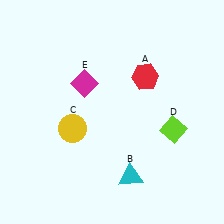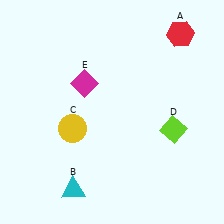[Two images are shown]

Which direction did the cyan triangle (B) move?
The cyan triangle (B) moved left.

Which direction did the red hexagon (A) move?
The red hexagon (A) moved up.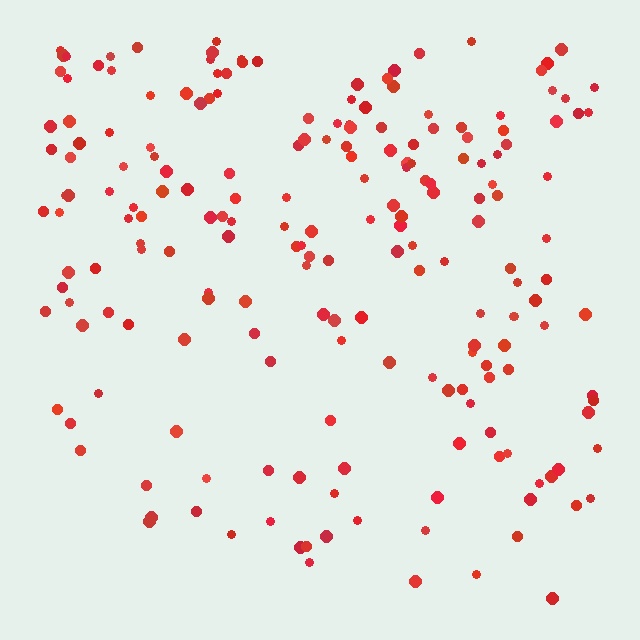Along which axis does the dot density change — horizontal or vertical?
Vertical.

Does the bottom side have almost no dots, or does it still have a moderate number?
Still a moderate number, just noticeably fewer than the top.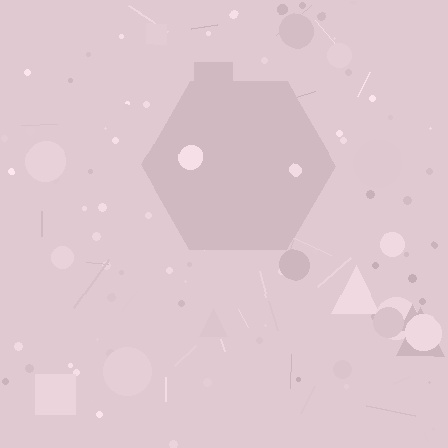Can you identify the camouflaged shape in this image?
The camouflaged shape is a hexagon.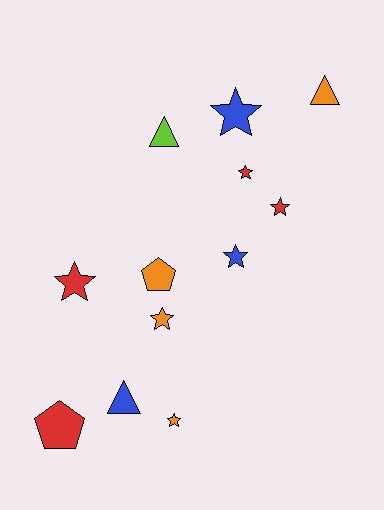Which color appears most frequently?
Red, with 4 objects.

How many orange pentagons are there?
There is 1 orange pentagon.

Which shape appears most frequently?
Star, with 7 objects.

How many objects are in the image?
There are 12 objects.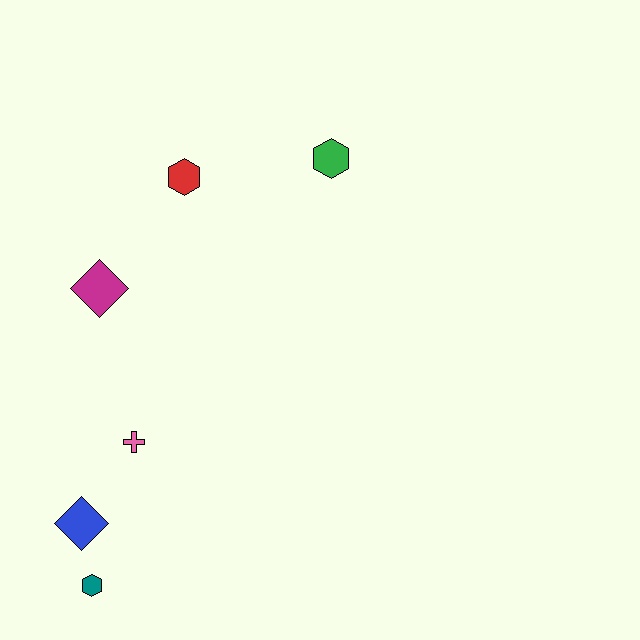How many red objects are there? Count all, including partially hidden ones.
There is 1 red object.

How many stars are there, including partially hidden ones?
There are no stars.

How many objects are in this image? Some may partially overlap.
There are 6 objects.